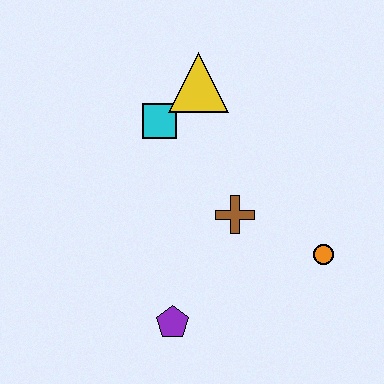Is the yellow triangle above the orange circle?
Yes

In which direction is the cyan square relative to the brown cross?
The cyan square is above the brown cross.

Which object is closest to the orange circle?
The brown cross is closest to the orange circle.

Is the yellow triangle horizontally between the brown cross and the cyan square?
Yes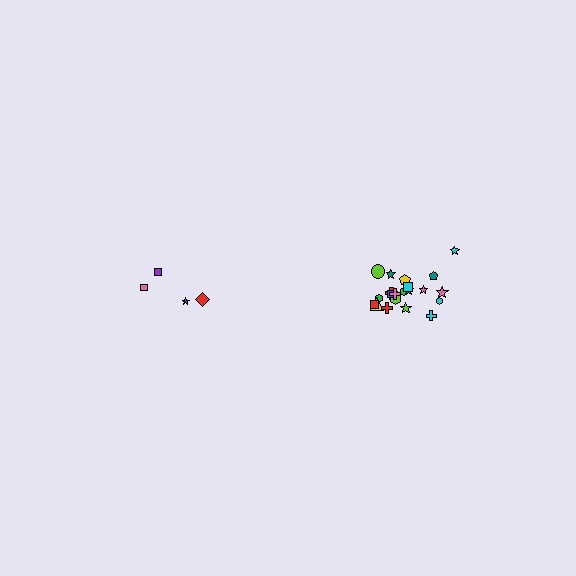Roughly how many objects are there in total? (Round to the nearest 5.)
Roughly 25 objects in total.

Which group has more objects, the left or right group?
The right group.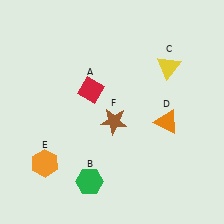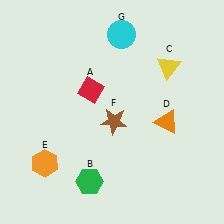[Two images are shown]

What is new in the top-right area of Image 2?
A cyan circle (G) was added in the top-right area of Image 2.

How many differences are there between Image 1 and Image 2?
There is 1 difference between the two images.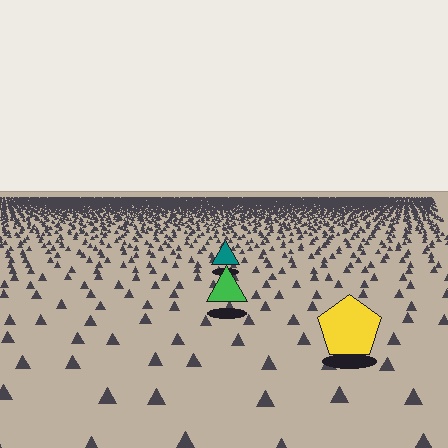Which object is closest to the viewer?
The yellow pentagon is closest. The texture marks near it are larger and more spread out.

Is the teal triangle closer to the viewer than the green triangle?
No. The green triangle is closer — you can tell from the texture gradient: the ground texture is coarser near it.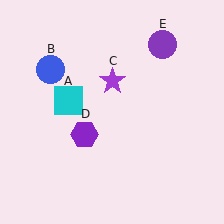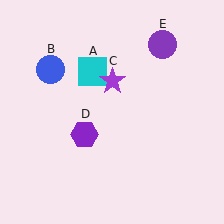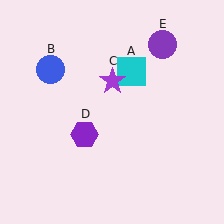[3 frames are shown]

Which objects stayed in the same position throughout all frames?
Blue circle (object B) and purple star (object C) and purple hexagon (object D) and purple circle (object E) remained stationary.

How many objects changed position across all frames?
1 object changed position: cyan square (object A).